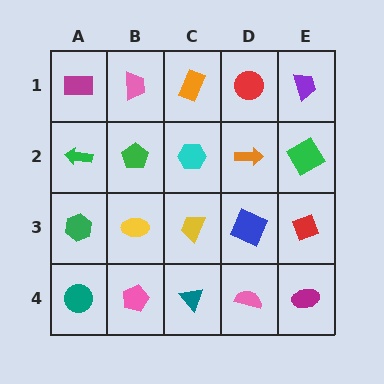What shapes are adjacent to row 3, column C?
A cyan hexagon (row 2, column C), a teal triangle (row 4, column C), a yellow ellipse (row 3, column B), a blue square (row 3, column D).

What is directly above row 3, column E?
A green diamond.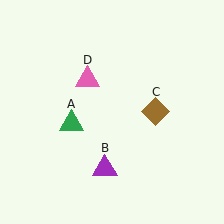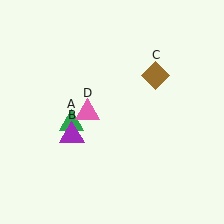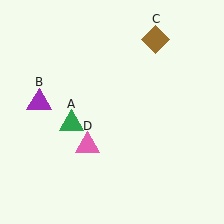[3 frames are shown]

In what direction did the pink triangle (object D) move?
The pink triangle (object D) moved down.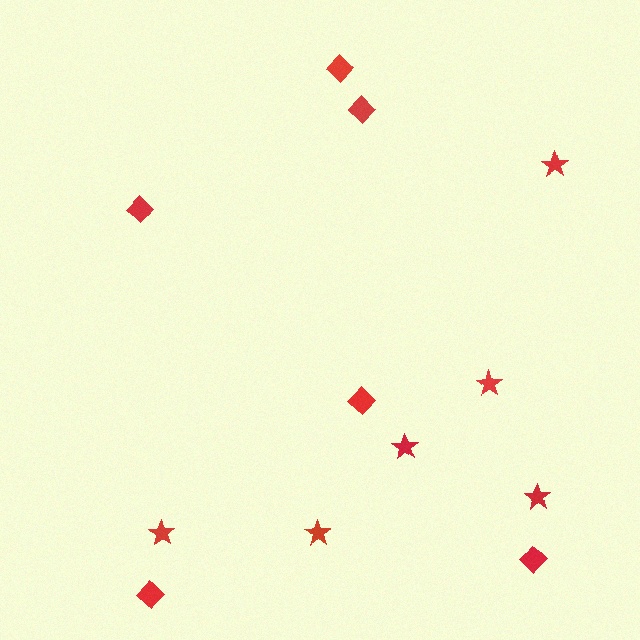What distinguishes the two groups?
There are 2 groups: one group of diamonds (6) and one group of stars (6).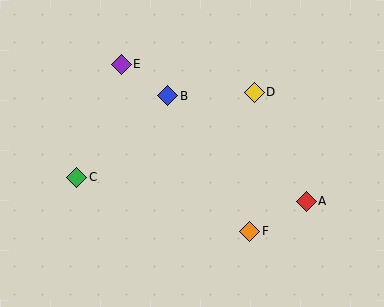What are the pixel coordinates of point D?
Point D is at (254, 92).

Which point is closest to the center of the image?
Point B at (168, 96) is closest to the center.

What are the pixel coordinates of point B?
Point B is at (168, 96).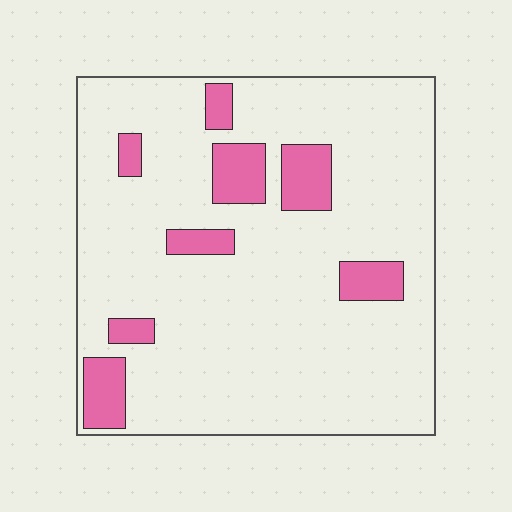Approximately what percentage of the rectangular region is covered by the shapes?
Approximately 15%.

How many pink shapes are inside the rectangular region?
8.